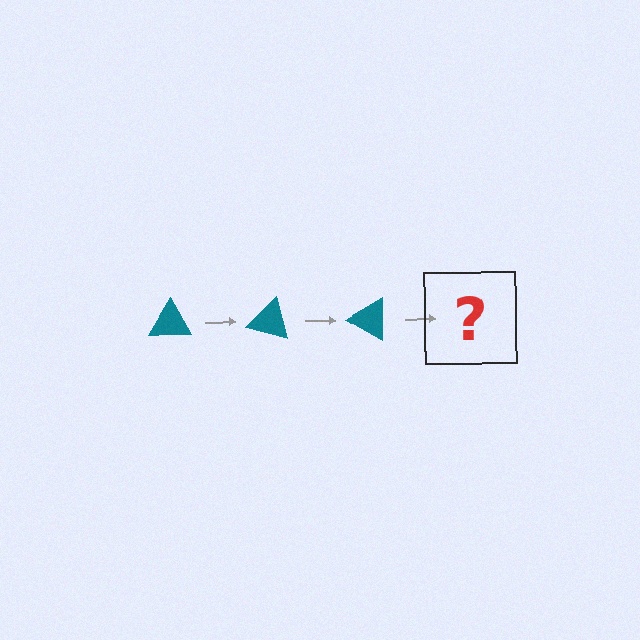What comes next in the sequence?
The next element should be a teal triangle rotated 45 degrees.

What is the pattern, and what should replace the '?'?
The pattern is that the triangle rotates 15 degrees each step. The '?' should be a teal triangle rotated 45 degrees.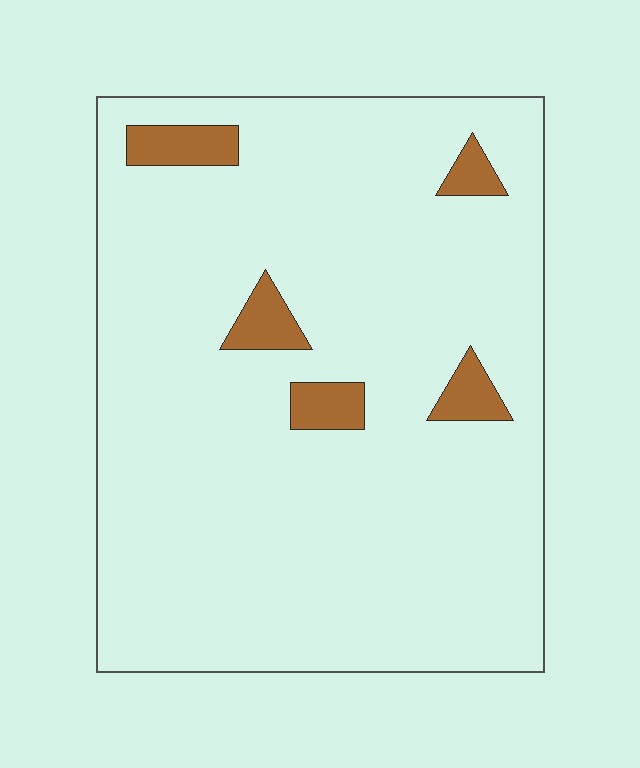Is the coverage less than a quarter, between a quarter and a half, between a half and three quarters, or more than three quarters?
Less than a quarter.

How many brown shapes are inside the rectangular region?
5.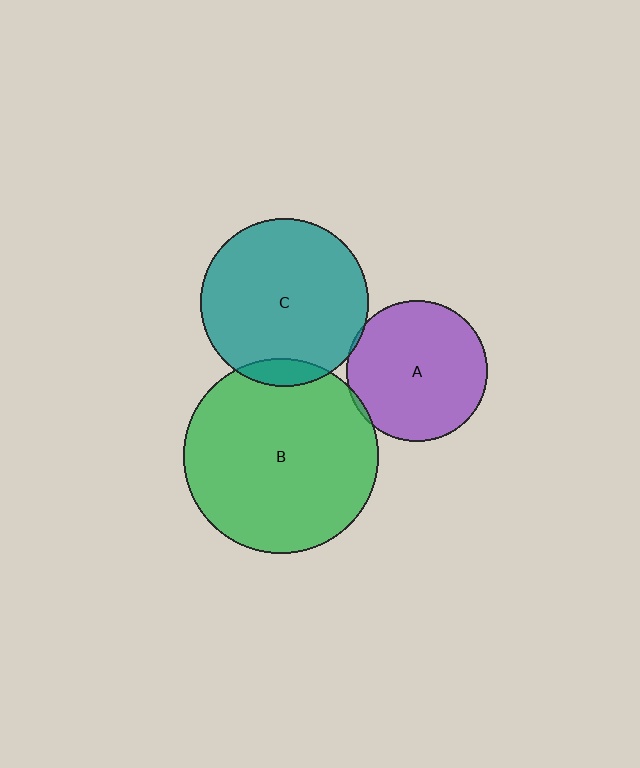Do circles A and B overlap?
Yes.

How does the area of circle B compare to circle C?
Approximately 1.3 times.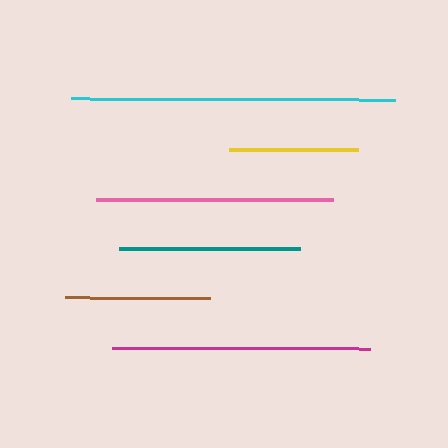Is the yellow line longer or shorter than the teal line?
The teal line is longer than the yellow line.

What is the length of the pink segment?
The pink segment is approximately 237 pixels long.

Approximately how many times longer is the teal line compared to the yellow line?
The teal line is approximately 1.4 times the length of the yellow line.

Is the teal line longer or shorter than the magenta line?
The magenta line is longer than the teal line.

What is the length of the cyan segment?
The cyan segment is approximately 324 pixels long.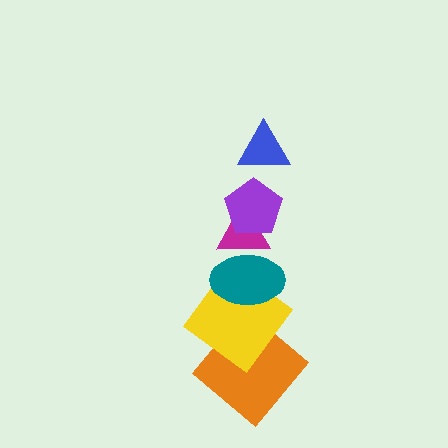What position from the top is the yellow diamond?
The yellow diamond is 5th from the top.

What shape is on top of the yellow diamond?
The teal ellipse is on top of the yellow diamond.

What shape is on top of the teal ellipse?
The magenta triangle is on top of the teal ellipse.